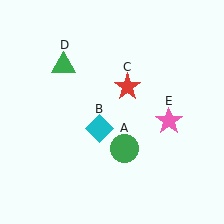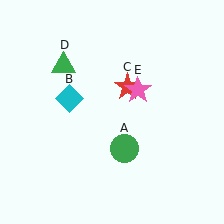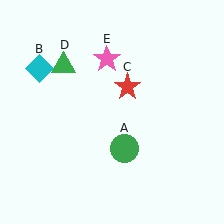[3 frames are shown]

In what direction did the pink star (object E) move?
The pink star (object E) moved up and to the left.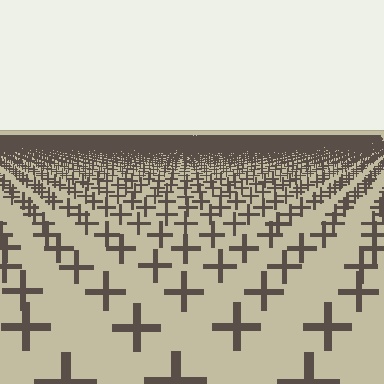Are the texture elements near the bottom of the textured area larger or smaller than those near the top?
Larger. Near the bottom, elements are closer to the viewer and appear at a bigger on-screen size.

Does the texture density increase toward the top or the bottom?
Density increases toward the top.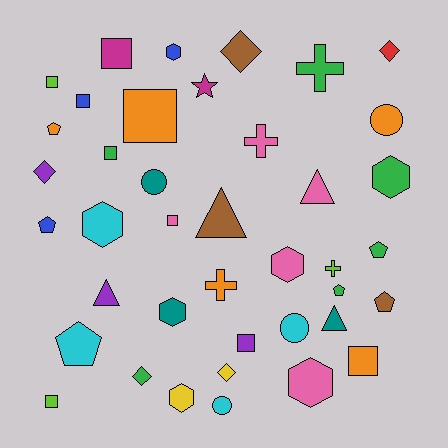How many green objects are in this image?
There are 6 green objects.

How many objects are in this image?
There are 40 objects.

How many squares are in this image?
There are 9 squares.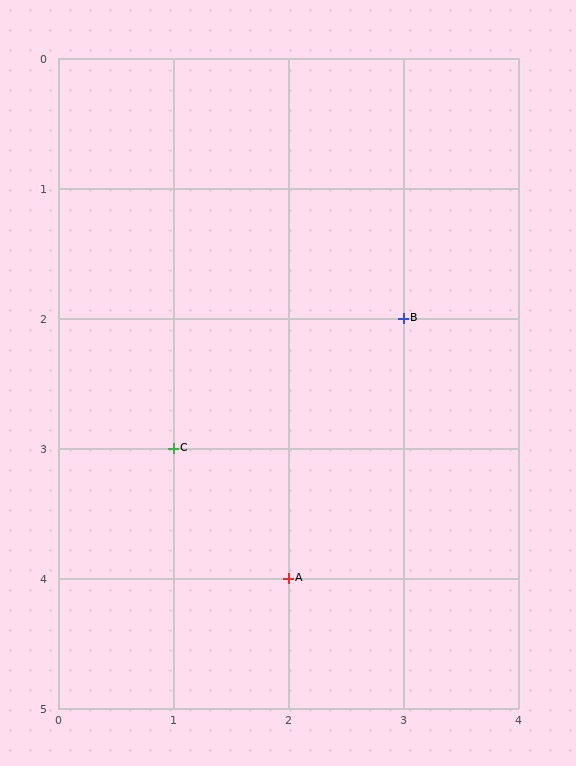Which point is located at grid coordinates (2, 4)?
Point A is at (2, 4).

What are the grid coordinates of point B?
Point B is at grid coordinates (3, 2).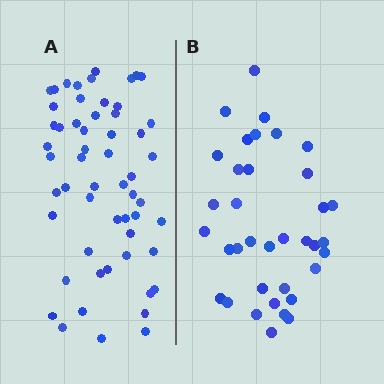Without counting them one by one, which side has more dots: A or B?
Region A (the left region) has more dots.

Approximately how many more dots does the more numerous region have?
Region A has approximately 20 more dots than region B.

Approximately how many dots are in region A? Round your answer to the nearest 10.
About 60 dots. (The exact count is 56, which rounds to 60.)